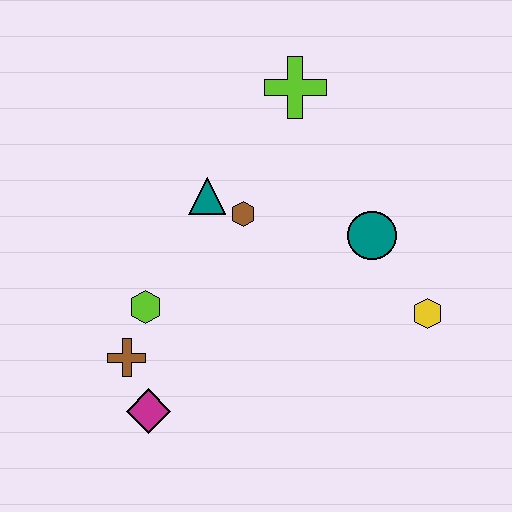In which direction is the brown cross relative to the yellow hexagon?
The brown cross is to the left of the yellow hexagon.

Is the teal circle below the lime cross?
Yes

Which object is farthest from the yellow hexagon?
The brown cross is farthest from the yellow hexagon.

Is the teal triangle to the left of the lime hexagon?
No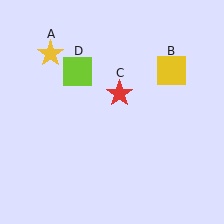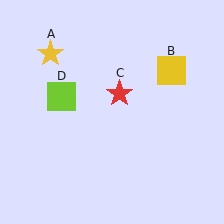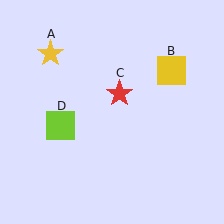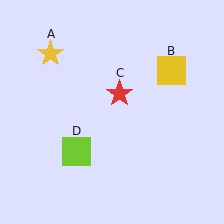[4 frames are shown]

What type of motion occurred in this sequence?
The lime square (object D) rotated counterclockwise around the center of the scene.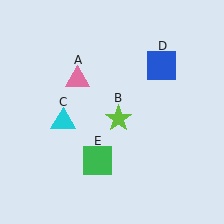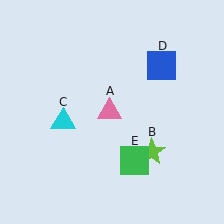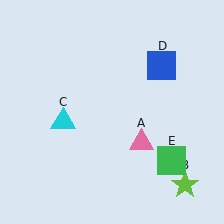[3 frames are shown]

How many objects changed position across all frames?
3 objects changed position: pink triangle (object A), lime star (object B), green square (object E).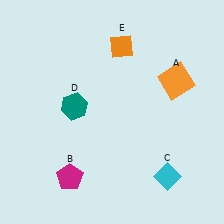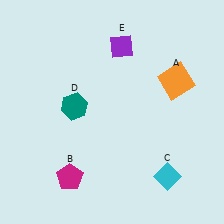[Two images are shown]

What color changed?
The diamond (E) changed from orange in Image 1 to purple in Image 2.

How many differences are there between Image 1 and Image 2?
There is 1 difference between the two images.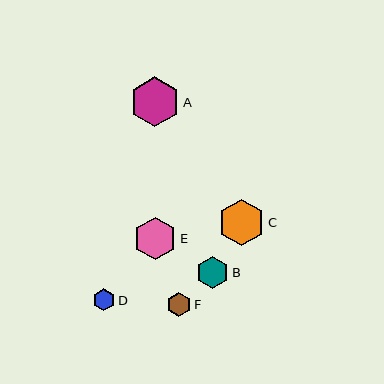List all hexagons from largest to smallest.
From largest to smallest: A, C, E, B, F, D.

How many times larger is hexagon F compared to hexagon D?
Hexagon F is approximately 1.1 times the size of hexagon D.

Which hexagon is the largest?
Hexagon A is the largest with a size of approximately 50 pixels.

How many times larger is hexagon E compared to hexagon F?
Hexagon E is approximately 1.8 times the size of hexagon F.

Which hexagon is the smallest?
Hexagon D is the smallest with a size of approximately 22 pixels.